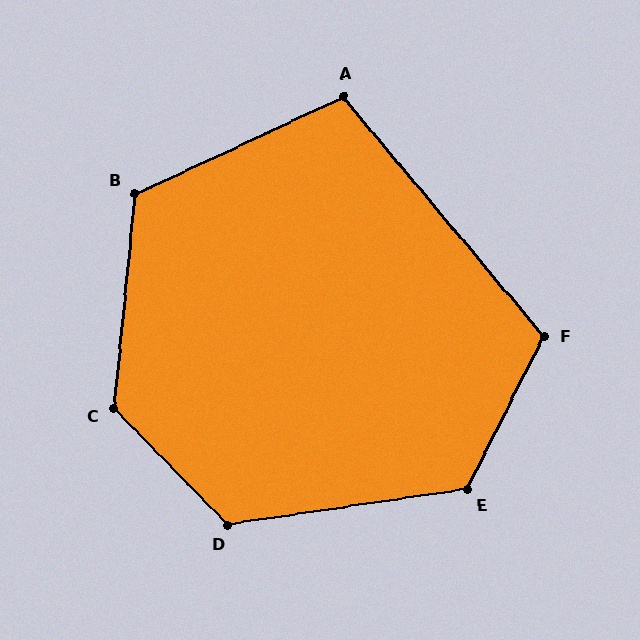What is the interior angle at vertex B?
Approximately 120 degrees (obtuse).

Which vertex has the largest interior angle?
C, at approximately 130 degrees.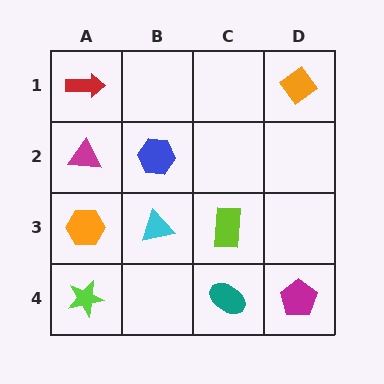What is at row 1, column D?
An orange diamond.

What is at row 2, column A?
A magenta triangle.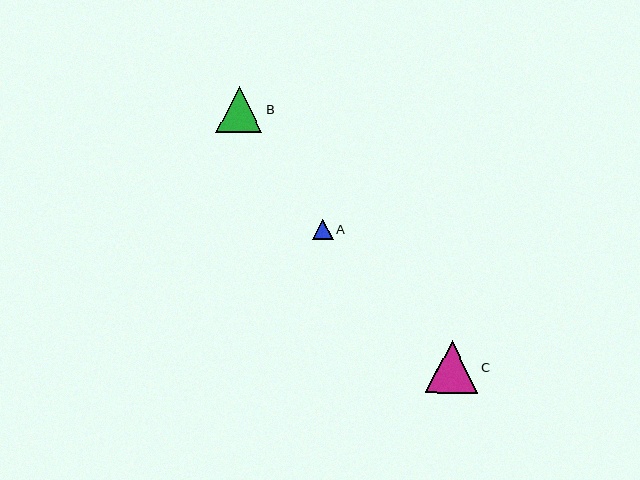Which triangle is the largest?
Triangle C is the largest with a size of approximately 53 pixels.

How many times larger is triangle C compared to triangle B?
Triangle C is approximately 1.1 times the size of triangle B.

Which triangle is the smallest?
Triangle A is the smallest with a size of approximately 20 pixels.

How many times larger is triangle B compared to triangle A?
Triangle B is approximately 2.3 times the size of triangle A.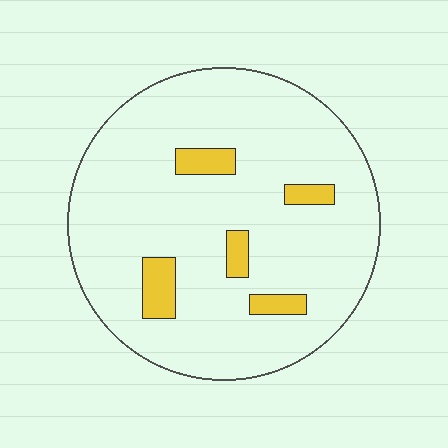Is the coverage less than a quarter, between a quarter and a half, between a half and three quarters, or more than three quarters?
Less than a quarter.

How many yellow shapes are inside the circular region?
5.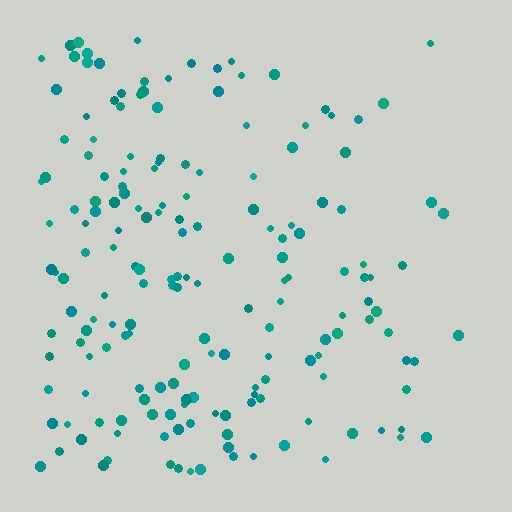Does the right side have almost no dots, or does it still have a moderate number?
Still a moderate number, just noticeably fewer than the left.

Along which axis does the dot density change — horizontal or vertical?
Horizontal.